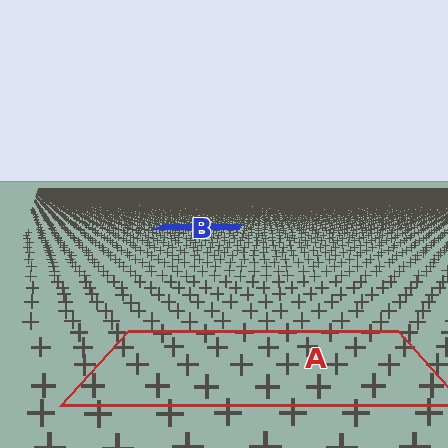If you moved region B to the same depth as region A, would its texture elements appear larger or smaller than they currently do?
They would appear larger. At a closer depth, the same texture elements are projected at a bigger on-screen size.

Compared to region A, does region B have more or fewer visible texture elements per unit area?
Region B has more texture elements per unit area — they are packed more densely because it is farther away.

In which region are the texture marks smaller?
The texture marks are smaller in region B, because it is farther away.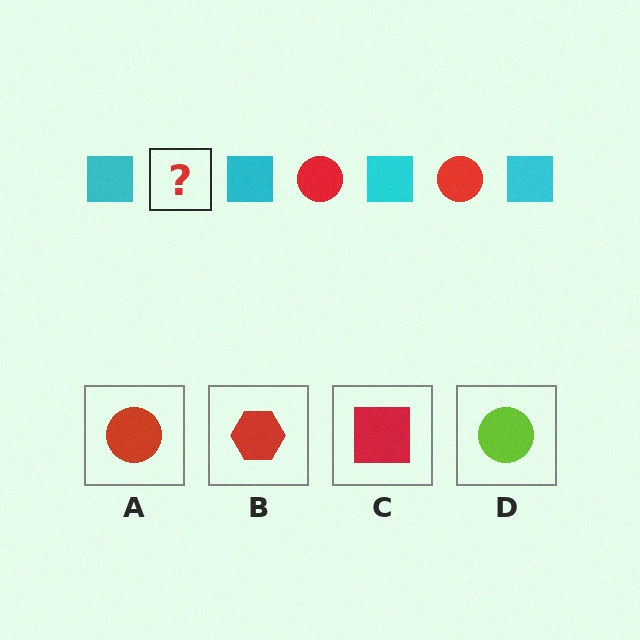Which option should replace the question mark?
Option A.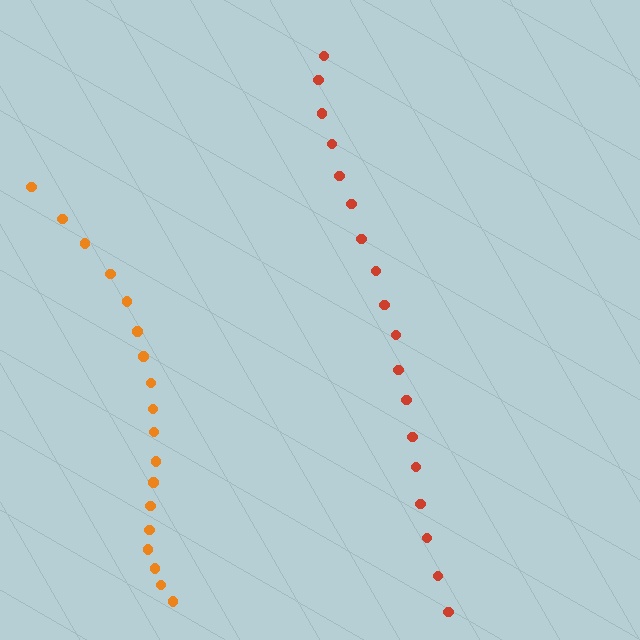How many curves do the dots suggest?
There are 2 distinct paths.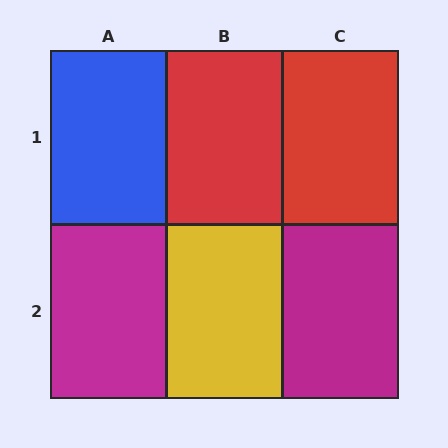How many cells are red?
2 cells are red.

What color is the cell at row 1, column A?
Blue.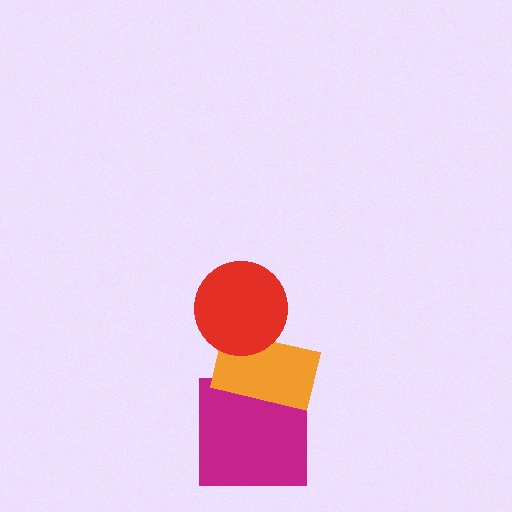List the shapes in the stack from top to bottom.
From top to bottom: the red circle, the orange rectangle, the magenta square.